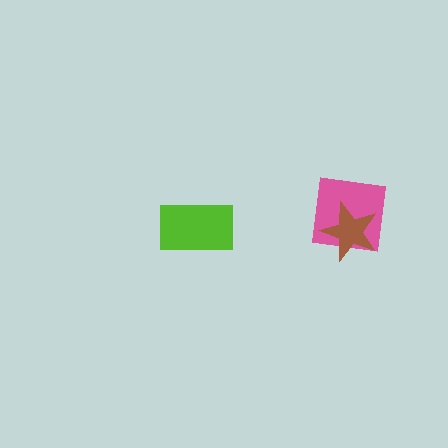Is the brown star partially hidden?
No, no other shape covers it.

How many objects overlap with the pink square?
1 object overlaps with the pink square.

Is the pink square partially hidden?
Yes, it is partially covered by another shape.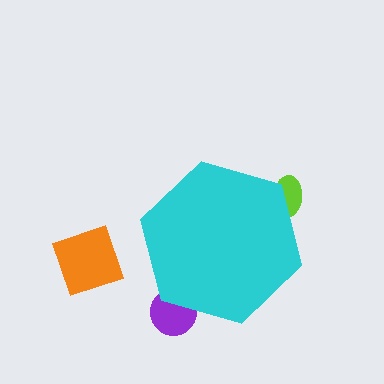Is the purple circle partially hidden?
Yes, the purple circle is partially hidden behind the cyan hexagon.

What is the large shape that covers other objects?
A cyan hexagon.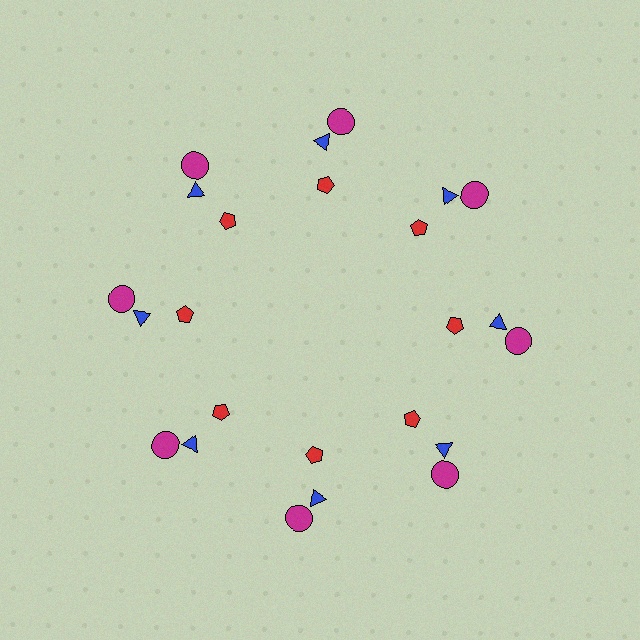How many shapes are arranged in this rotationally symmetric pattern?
There are 24 shapes, arranged in 8 groups of 3.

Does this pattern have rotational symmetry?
Yes, this pattern has 8-fold rotational symmetry. It looks the same after rotating 45 degrees around the center.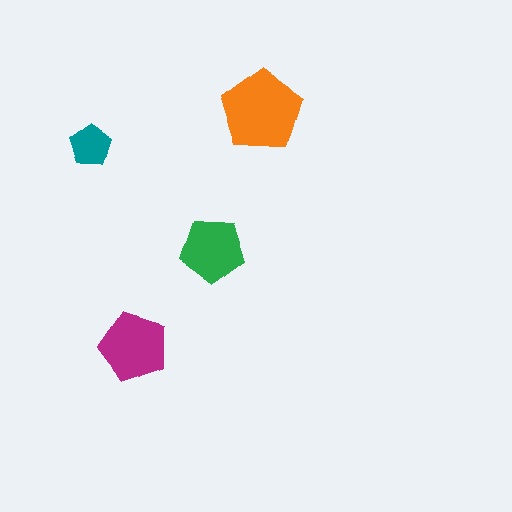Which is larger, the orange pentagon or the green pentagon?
The orange one.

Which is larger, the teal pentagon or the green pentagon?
The green one.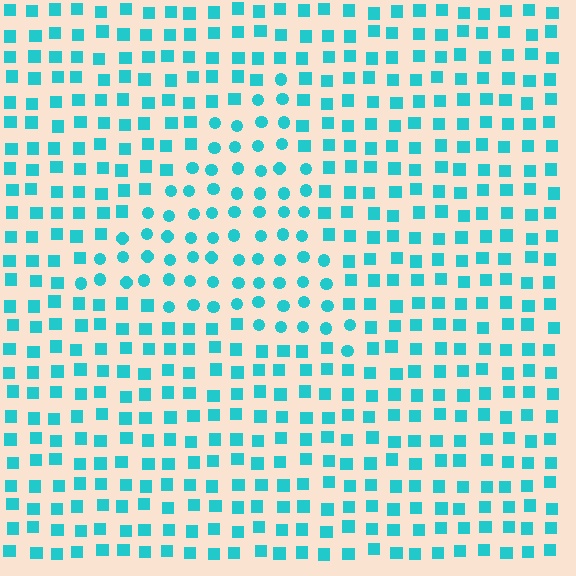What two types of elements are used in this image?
The image uses circles inside the triangle region and squares outside it.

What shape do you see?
I see a triangle.